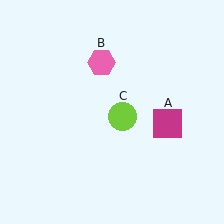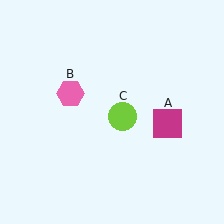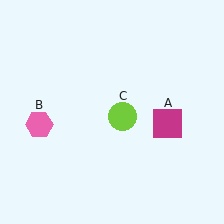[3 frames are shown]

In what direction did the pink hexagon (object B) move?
The pink hexagon (object B) moved down and to the left.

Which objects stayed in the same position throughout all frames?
Magenta square (object A) and lime circle (object C) remained stationary.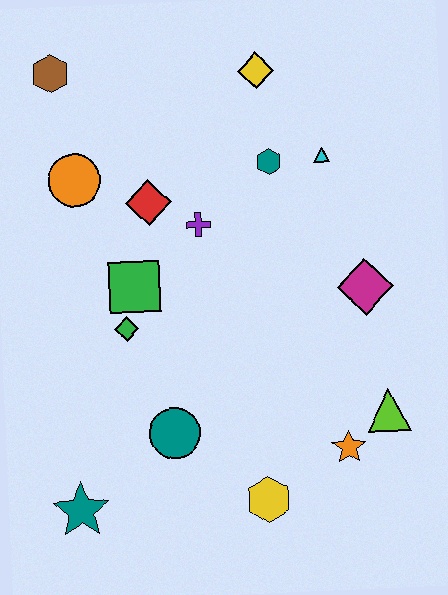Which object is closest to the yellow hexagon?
The orange star is closest to the yellow hexagon.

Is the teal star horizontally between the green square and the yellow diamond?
No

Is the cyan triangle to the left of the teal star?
No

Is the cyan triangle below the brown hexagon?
Yes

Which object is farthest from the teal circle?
The brown hexagon is farthest from the teal circle.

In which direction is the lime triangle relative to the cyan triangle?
The lime triangle is below the cyan triangle.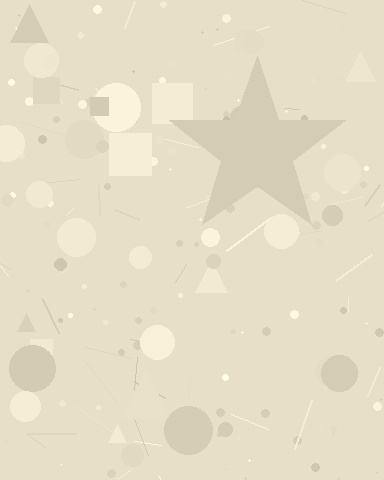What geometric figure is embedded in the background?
A star is embedded in the background.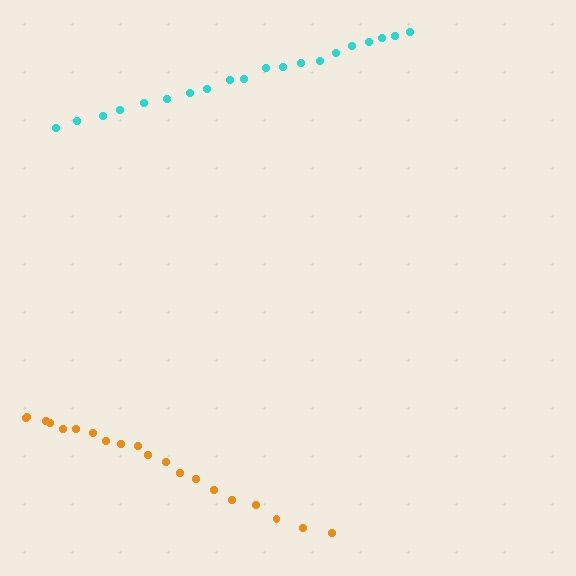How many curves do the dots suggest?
There are 2 distinct paths.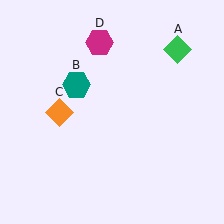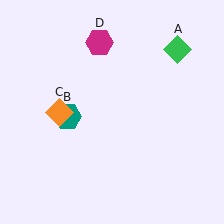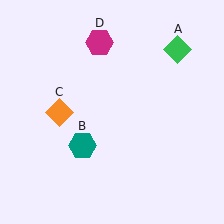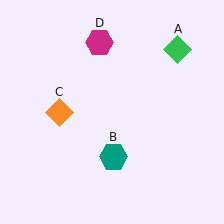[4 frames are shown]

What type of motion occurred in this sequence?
The teal hexagon (object B) rotated counterclockwise around the center of the scene.